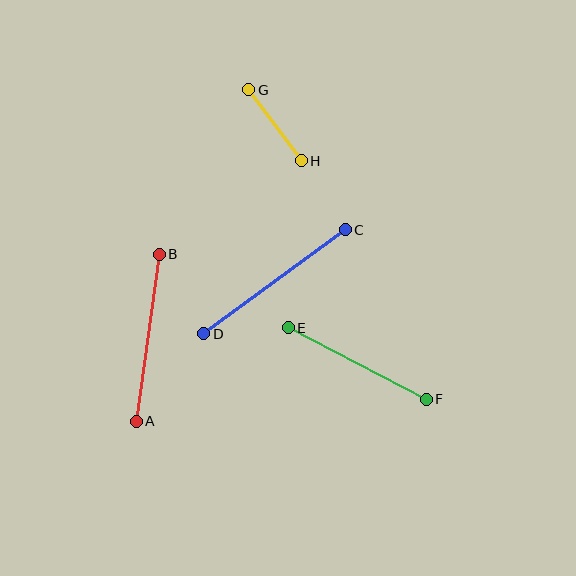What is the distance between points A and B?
The distance is approximately 168 pixels.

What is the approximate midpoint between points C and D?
The midpoint is at approximately (274, 282) pixels.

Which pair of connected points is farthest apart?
Points C and D are farthest apart.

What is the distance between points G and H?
The distance is approximately 88 pixels.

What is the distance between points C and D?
The distance is approximately 176 pixels.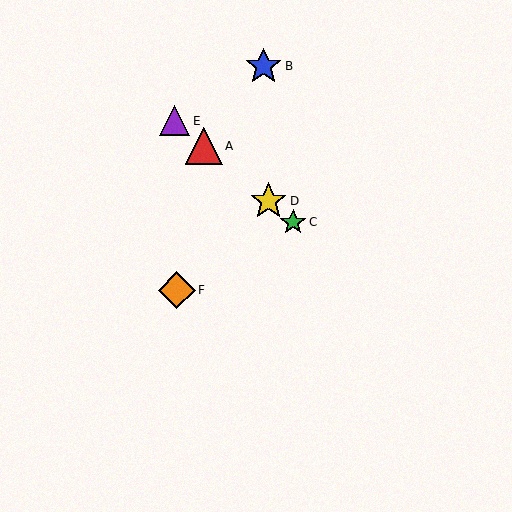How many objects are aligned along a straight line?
4 objects (A, C, D, E) are aligned along a straight line.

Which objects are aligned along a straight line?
Objects A, C, D, E are aligned along a straight line.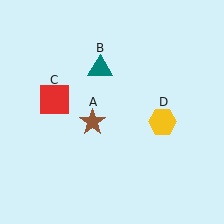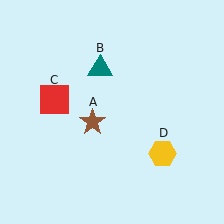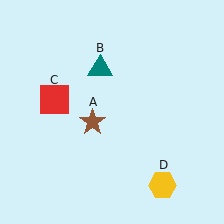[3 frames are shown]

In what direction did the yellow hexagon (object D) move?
The yellow hexagon (object D) moved down.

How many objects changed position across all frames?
1 object changed position: yellow hexagon (object D).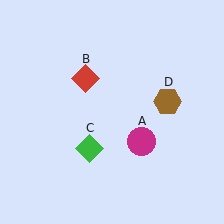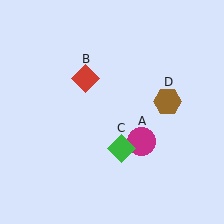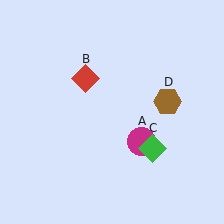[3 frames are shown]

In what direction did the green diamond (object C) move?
The green diamond (object C) moved right.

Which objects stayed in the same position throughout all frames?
Magenta circle (object A) and red diamond (object B) and brown hexagon (object D) remained stationary.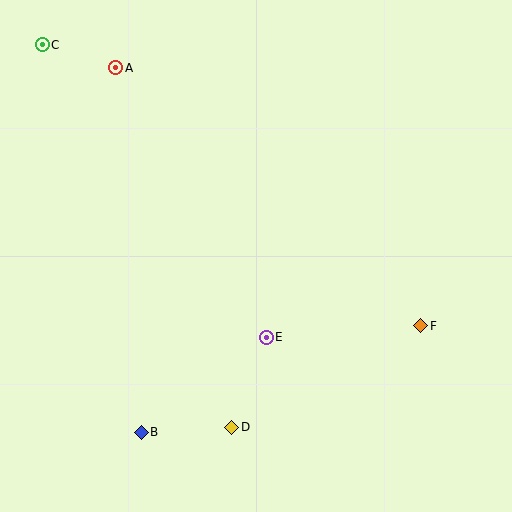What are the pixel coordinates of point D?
Point D is at (232, 427).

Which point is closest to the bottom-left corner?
Point B is closest to the bottom-left corner.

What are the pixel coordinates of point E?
Point E is at (266, 337).